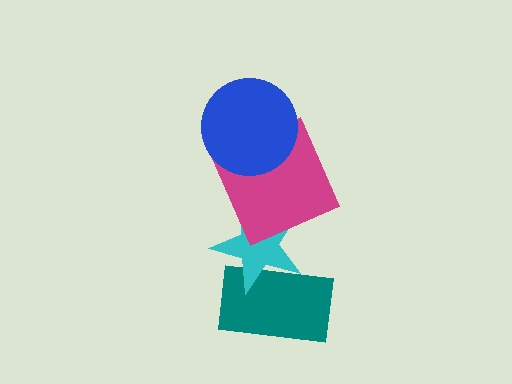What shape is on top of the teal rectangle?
The cyan star is on top of the teal rectangle.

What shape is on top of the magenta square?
The blue circle is on top of the magenta square.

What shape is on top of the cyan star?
The magenta square is on top of the cyan star.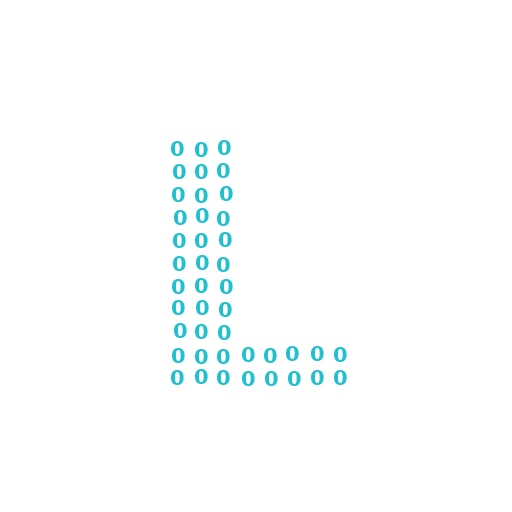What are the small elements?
The small elements are digit 0's.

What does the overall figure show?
The overall figure shows the letter L.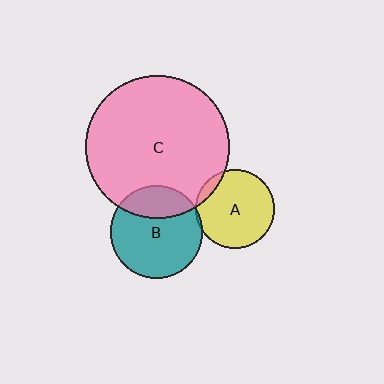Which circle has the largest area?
Circle C (pink).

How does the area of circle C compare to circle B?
Approximately 2.4 times.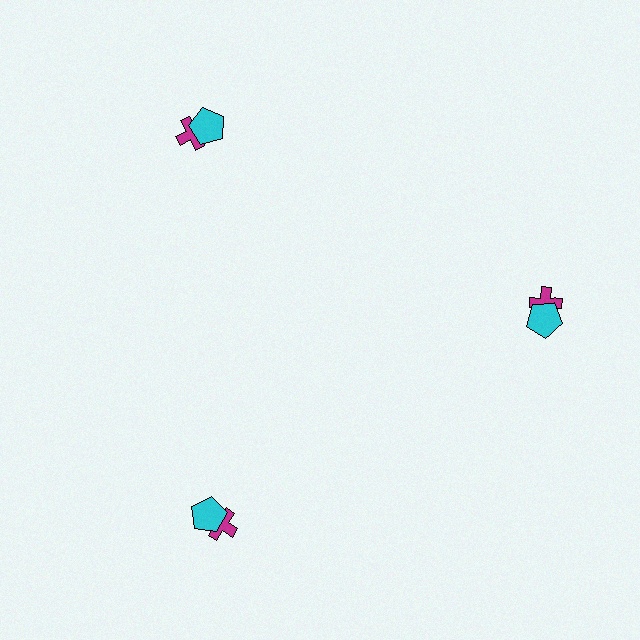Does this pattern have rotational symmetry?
Yes, this pattern has 3-fold rotational symmetry. It looks the same after rotating 120 degrees around the center.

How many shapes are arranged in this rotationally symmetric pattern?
There are 6 shapes, arranged in 3 groups of 2.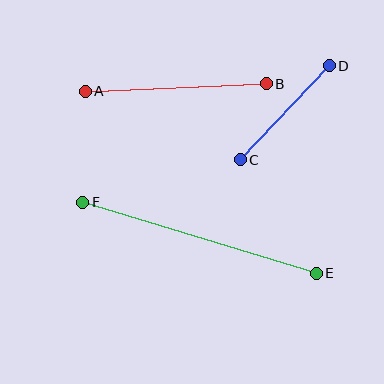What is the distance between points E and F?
The distance is approximately 244 pixels.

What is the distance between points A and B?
The distance is approximately 181 pixels.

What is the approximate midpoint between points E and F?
The midpoint is at approximately (200, 238) pixels.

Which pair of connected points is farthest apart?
Points E and F are farthest apart.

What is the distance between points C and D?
The distance is approximately 130 pixels.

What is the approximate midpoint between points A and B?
The midpoint is at approximately (176, 87) pixels.